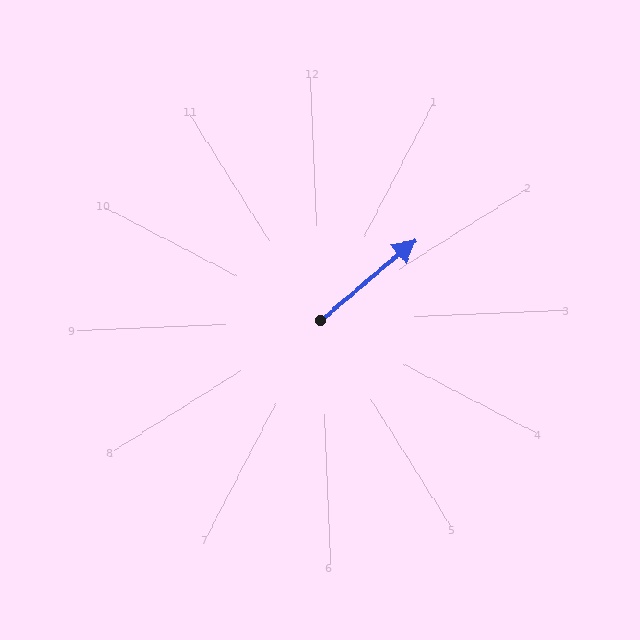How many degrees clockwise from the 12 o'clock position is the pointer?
Approximately 52 degrees.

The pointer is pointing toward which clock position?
Roughly 2 o'clock.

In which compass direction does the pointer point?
Northeast.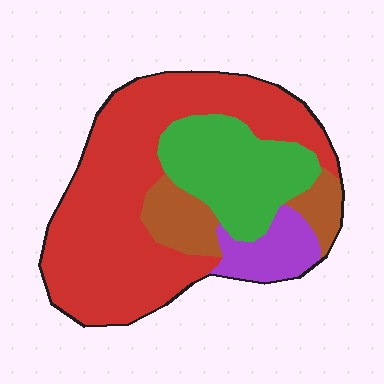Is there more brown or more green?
Green.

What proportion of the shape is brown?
Brown covers 12% of the shape.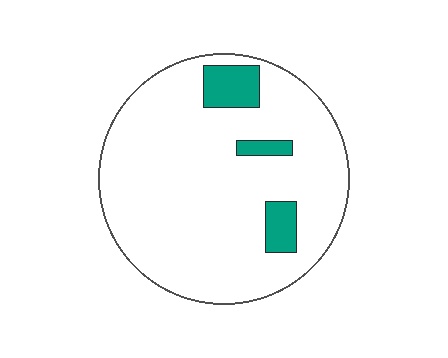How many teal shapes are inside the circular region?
3.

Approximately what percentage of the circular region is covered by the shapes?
Approximately 10%.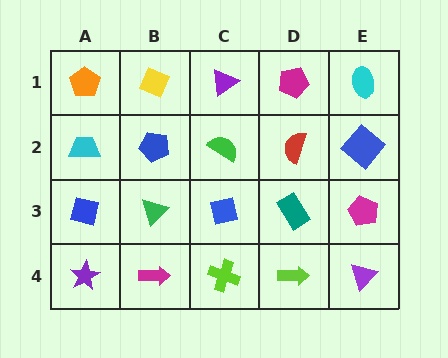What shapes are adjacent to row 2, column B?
A yellow diamond (row 1, column B), a green triangle (row 3, column B), a cyan trapezoid (row 2, column A), a green semicircle (row 2, column C).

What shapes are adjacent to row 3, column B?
A blue pentagon (row 2, column B), a magenta arrow (row 4, column B), a blue square (row 3, column A), a blue square (row 3, column C).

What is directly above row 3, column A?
A cyan trapezoid.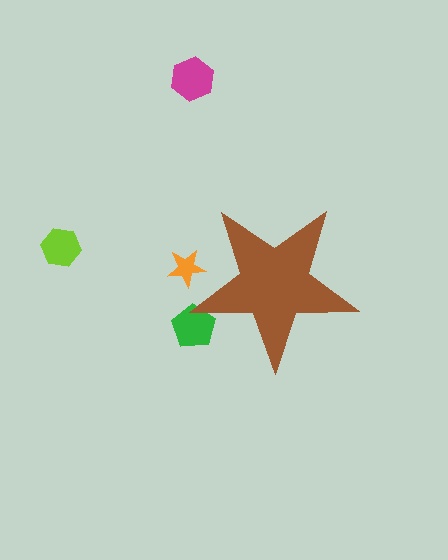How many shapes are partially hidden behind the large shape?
2 shapes are partially hidden.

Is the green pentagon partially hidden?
Yes, the green pentagon is partially hidden behind the brown star.